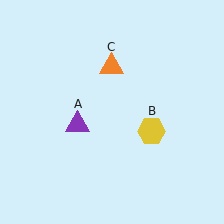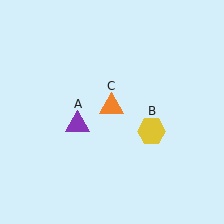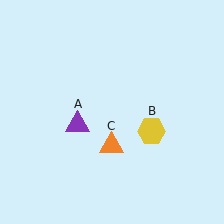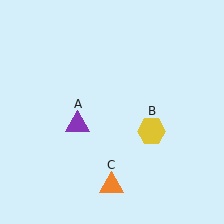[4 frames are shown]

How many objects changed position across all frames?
1 object changed position: orange triangle (object C).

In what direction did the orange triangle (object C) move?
The orange triangle (object C) moved down.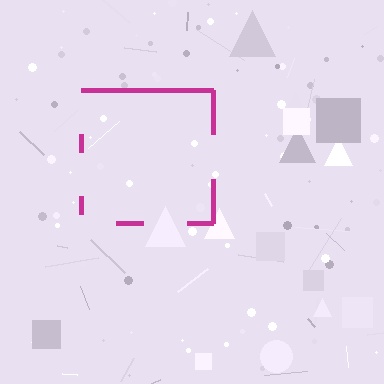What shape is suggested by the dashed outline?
The dashed outline suggests a square.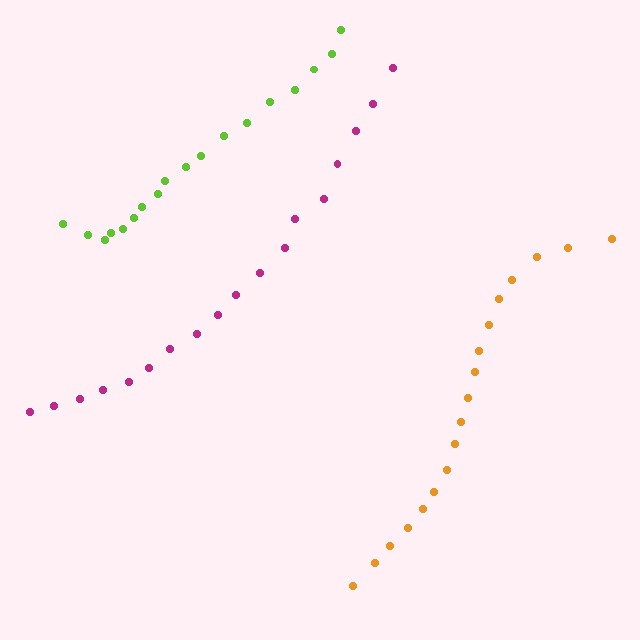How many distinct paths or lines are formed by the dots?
There are 3 distinct paths.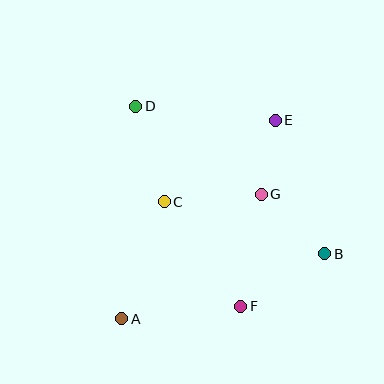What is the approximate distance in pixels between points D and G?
The distance between D and G is approximately 153 pixels.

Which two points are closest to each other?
Points E and G are closest to each other.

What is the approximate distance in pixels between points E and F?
The distance between E and F is approximately 190 pixels.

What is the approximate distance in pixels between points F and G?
The distance between F and G is approximately 114 pixels.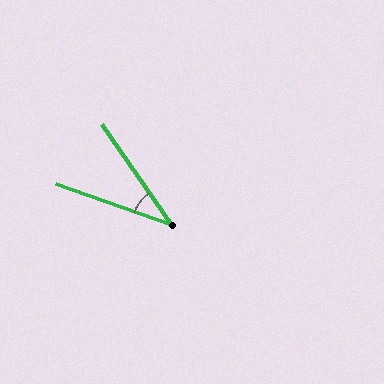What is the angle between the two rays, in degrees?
Approximately 36 degrees.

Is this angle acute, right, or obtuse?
It is acute.